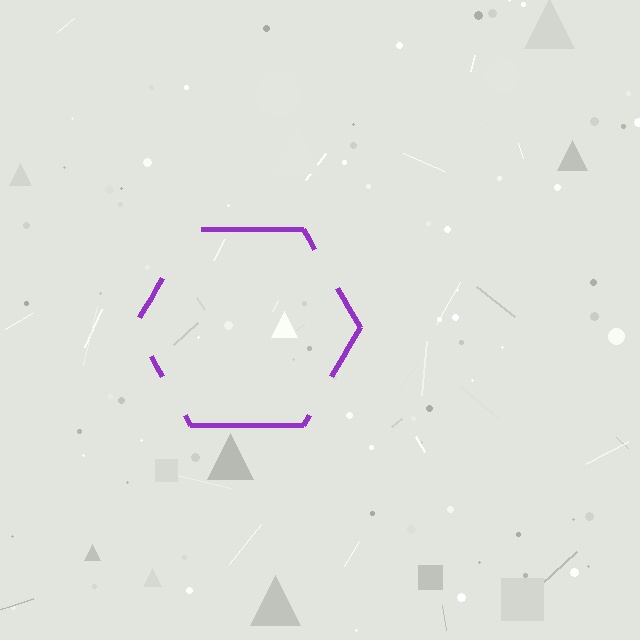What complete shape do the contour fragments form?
The contour fragments form a hexagon.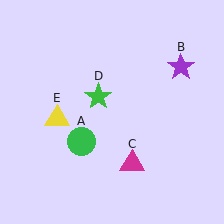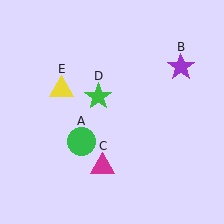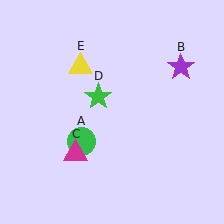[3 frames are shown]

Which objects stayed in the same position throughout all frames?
Green circle (object A) and purple star (object B) and green star (object D) remained stationary.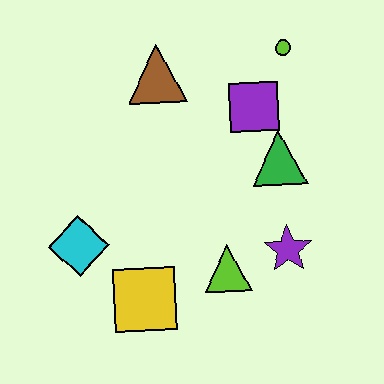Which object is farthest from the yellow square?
The lime circle is farthest from the yellow square.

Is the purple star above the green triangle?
No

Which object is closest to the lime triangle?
The purple star is closest to the lime triangle.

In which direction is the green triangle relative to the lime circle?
The green triangle is below the lime circle.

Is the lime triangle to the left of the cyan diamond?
No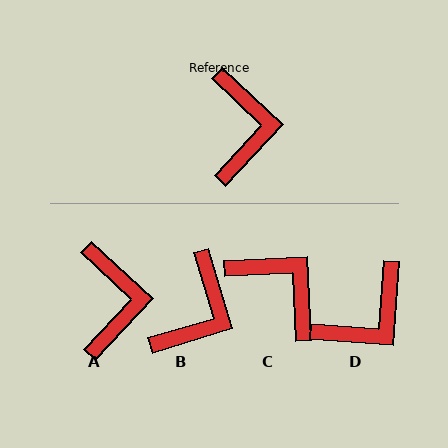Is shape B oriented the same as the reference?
No, it is off by about 30 degrees.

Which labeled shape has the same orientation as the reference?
A.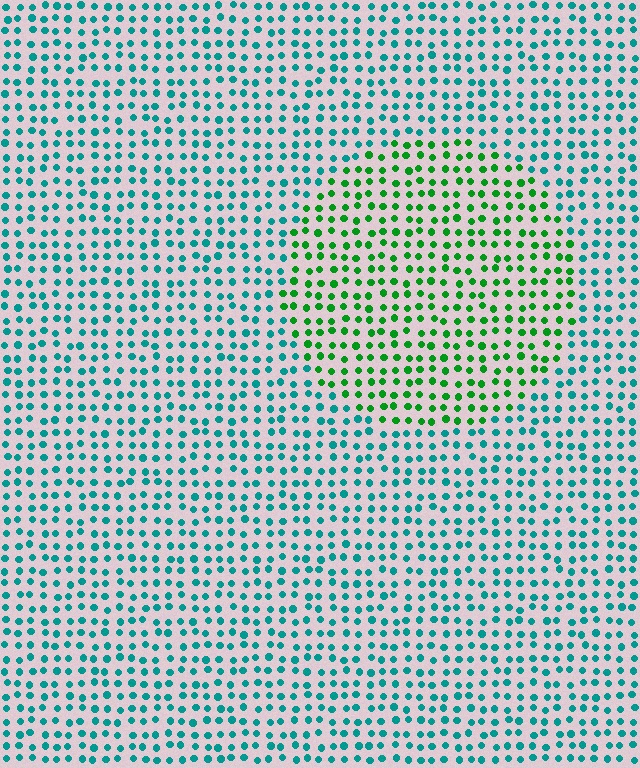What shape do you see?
I see a circle.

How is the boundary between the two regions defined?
The boundary is defined purely by a slight shift in hue (about 47 degrees). Spacing, size, and orientation are identical on both sides.